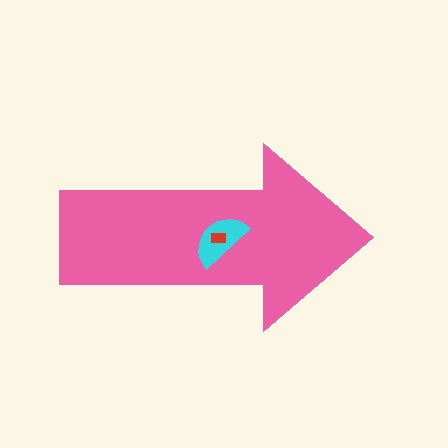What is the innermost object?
The red rectangle.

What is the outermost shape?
The pink arrow.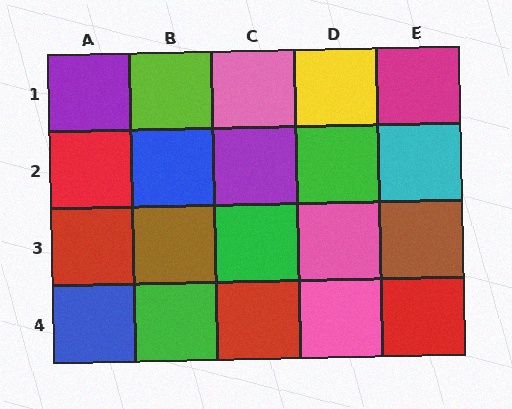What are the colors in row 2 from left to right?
Red, blue, purple, green, cyan.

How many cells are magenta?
1 cell is magenta.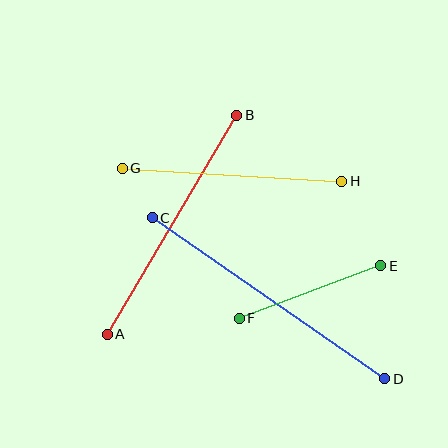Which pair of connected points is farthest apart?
Points C and D are farthest apart.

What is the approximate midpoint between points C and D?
The midpoint is at approximately (269, 298) pixels.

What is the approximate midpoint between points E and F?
The midpoint is at approximately (310, 292) pixels.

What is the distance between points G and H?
The distance is approximately 220 pixels.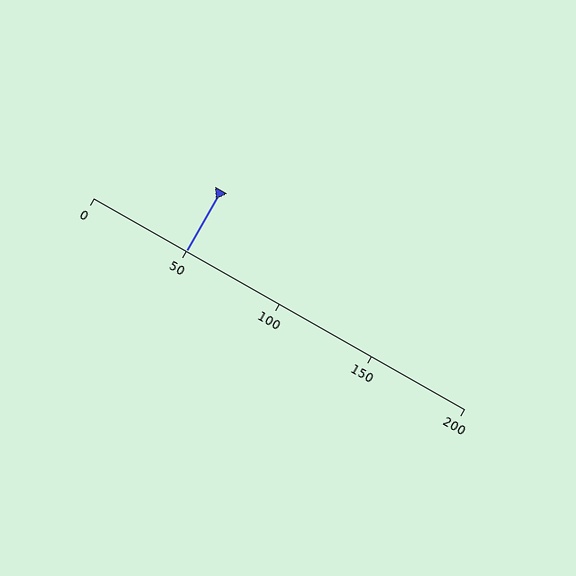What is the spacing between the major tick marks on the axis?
The major ticks are spaced 50 apart.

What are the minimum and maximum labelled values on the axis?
The axis runs from 0 to 200.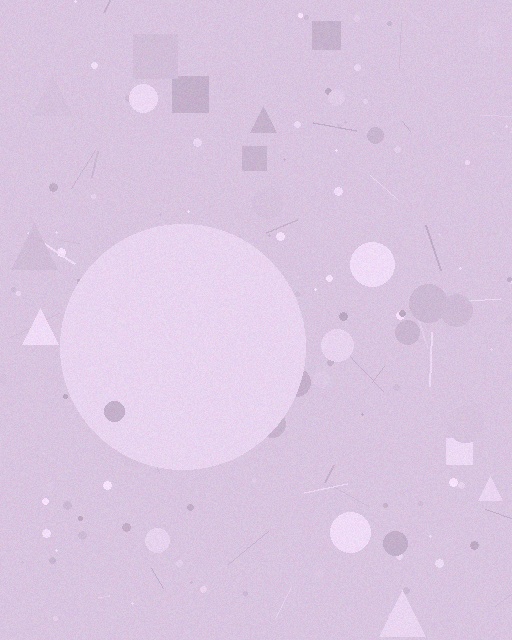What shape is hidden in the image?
A circle is hidden in the image.